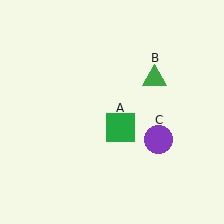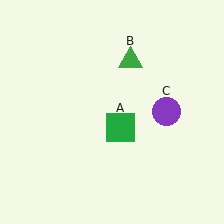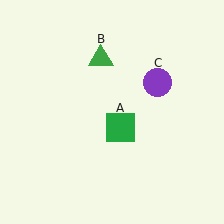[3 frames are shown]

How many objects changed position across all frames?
2 objects changed position: green triangle (object B), purple circle (object C).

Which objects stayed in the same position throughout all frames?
Green square (object A) remained stationary.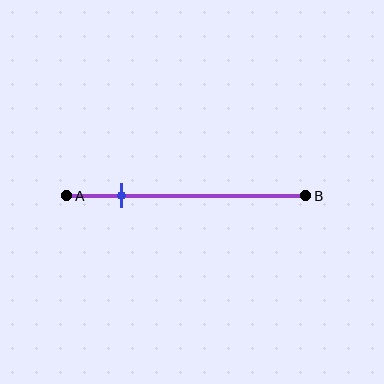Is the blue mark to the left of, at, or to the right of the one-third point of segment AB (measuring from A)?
The blue mark is to the left of the one-third point of segment AB.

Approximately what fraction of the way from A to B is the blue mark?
The blue mark is approximately 25% of the way from A to B.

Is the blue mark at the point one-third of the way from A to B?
No, the mark is at about 25% from A, not at the 33% one-third point.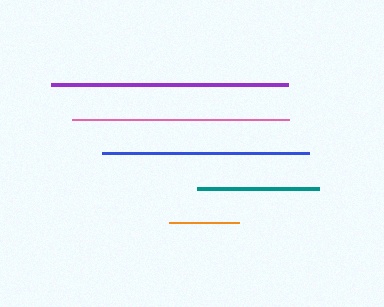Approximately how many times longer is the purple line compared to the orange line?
The purple line is approximately 3.4 times the length of the orange line.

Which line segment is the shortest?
The orange line is the shortest at approximately 70 pixels.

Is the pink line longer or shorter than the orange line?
The pink line is longer than the orange line.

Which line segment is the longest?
The purple line is the longest at approximately 238 pixels.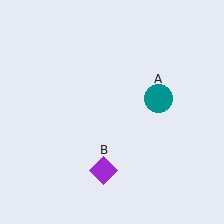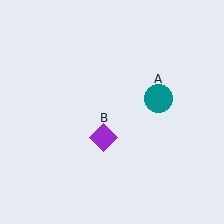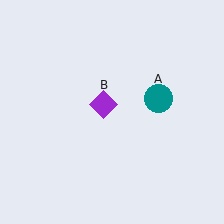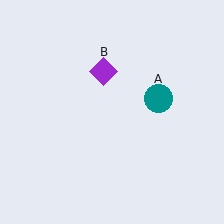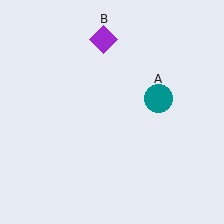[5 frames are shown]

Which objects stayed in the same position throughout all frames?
Teal circle (object A) remained stationary.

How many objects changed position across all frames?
1 object changed position: purple diamond (object B).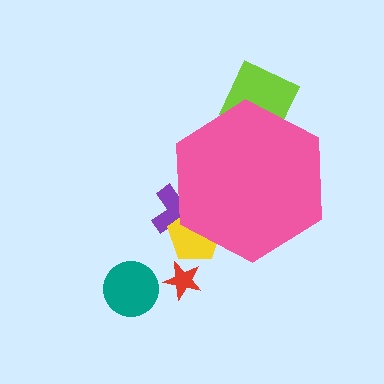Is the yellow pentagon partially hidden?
Yes, the yellow pentagon is partially hidden behind the pink hexagon.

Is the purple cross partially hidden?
Yes, the purple cross is partially hidden behind the pink hexagon.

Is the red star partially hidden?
No, the red star is fully visible.